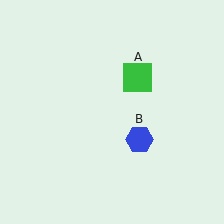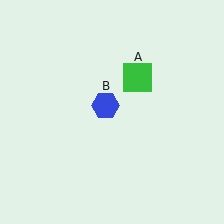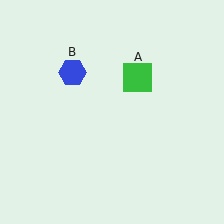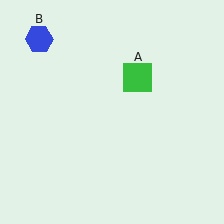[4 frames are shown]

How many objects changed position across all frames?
1 object changed position: blue hexagon (object B).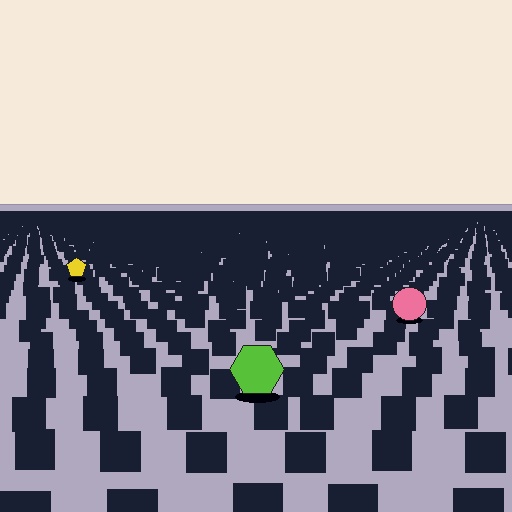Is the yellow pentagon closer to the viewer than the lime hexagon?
No. The lime hexagon is closer — you can tell from the texture gradient: the ground texture is coarser near it.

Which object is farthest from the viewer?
The yellow pentagon is farthest from the viewer. It appears smaller and the ground texture around it is denser.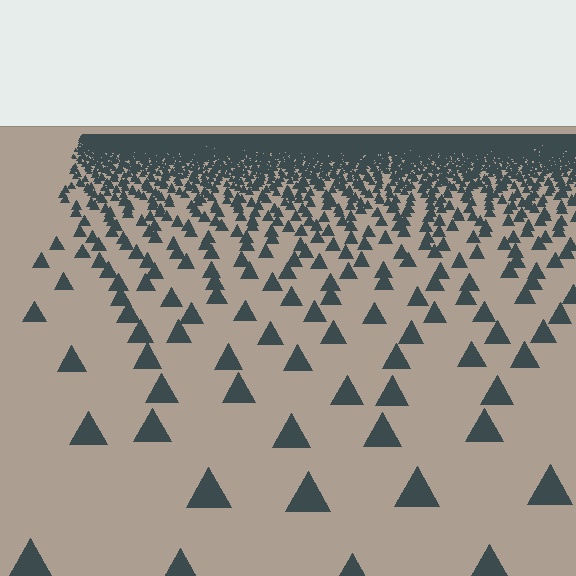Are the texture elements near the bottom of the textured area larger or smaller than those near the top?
Larger. Near the bottom, elements are closer to the viewer and appear at a bigger on-screen size.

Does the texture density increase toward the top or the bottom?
Density increases toward the top.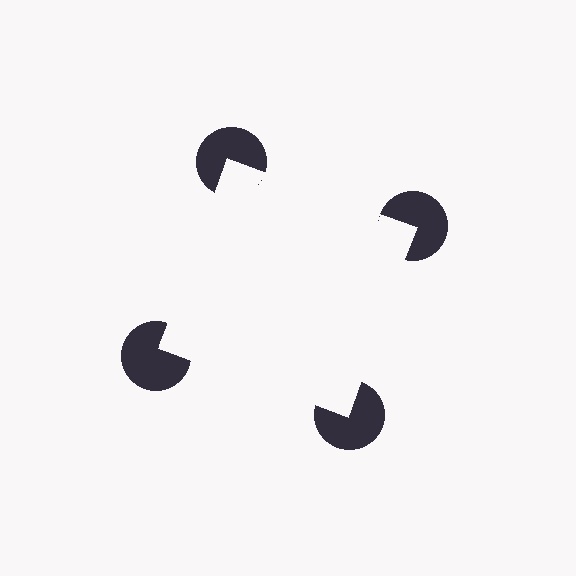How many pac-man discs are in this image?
There are 4 — one at each vertex of the illusory square.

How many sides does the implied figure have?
4 sides.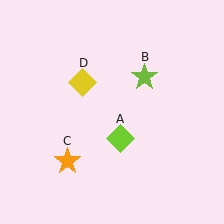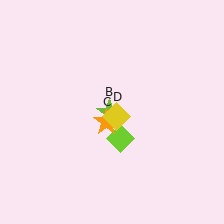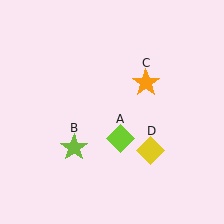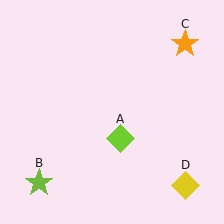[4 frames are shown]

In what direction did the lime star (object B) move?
The lime star (object B) moved down and to the left.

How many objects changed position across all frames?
3 objects changed position: lime star (object B), orange star (object C), yellow diamond (object D).